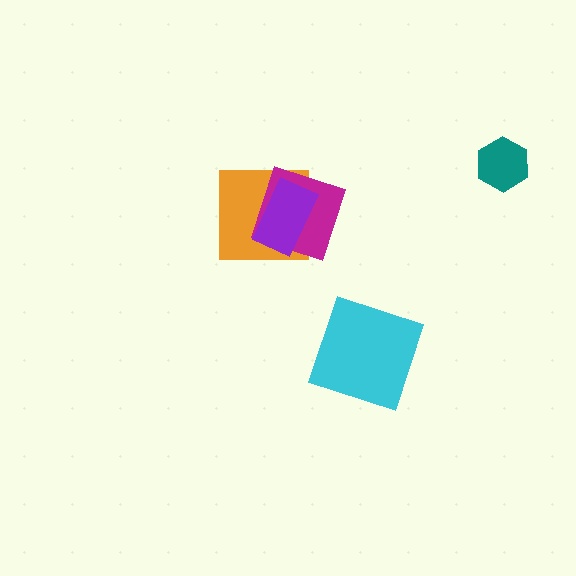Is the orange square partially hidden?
Yes, it is partially covered by another shape.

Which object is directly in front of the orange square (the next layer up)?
The magenta square is directly in front of the orange square.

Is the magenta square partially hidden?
Yes, it is partially covered by another shape.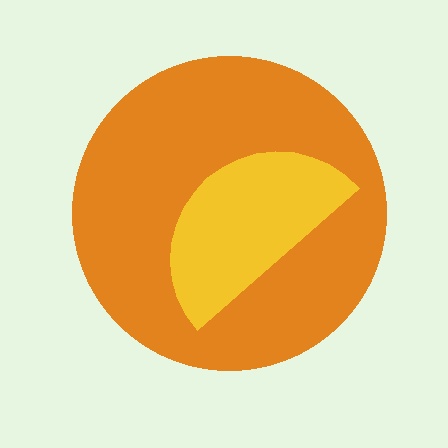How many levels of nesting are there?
2.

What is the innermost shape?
The yellow semicircle.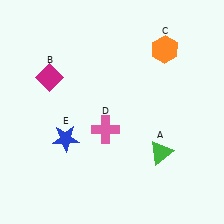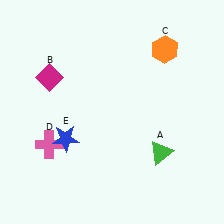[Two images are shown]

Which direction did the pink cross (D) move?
The pink cross (D) moved left.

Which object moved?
The pink cross (D) moved left.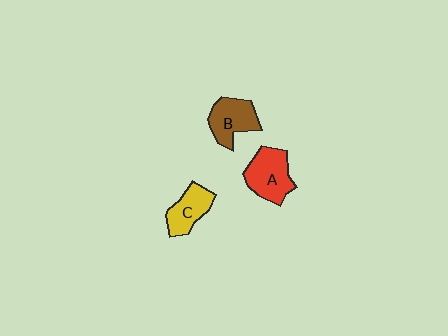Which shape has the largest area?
Shape A (red).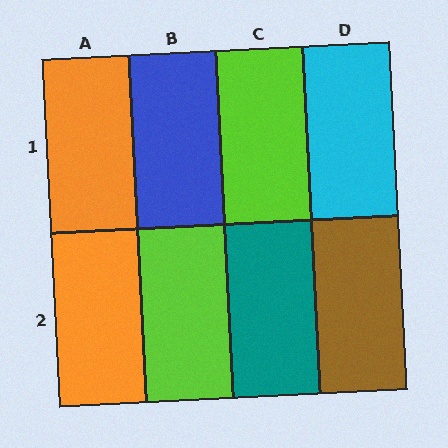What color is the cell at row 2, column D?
Brown.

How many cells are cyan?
1 cell is cyan.